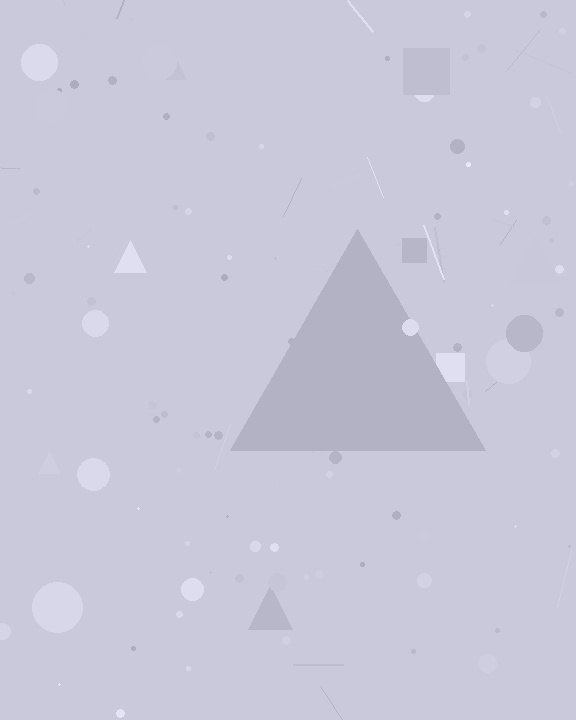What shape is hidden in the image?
A triangle is hidden in the image.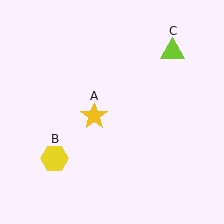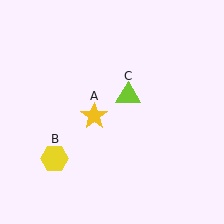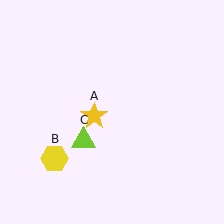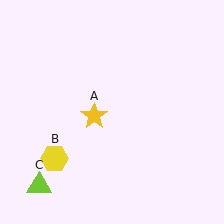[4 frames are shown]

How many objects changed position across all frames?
1 object changed position: lime triangle (object C).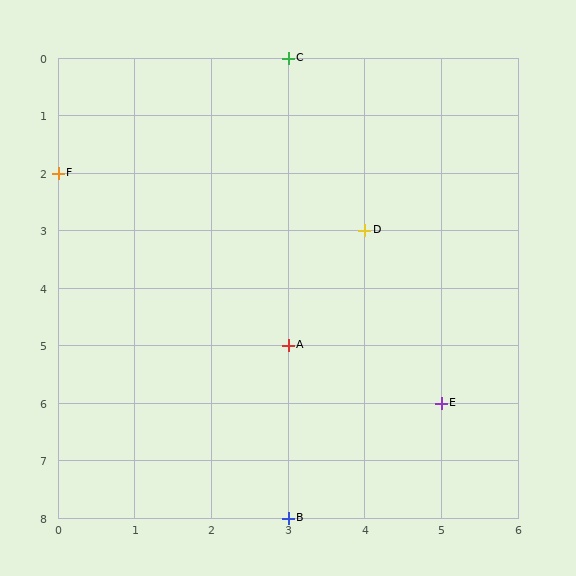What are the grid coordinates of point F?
Point F is at grid coordinates (0, 2).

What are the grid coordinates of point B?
Point B is at grid coordinates (3, 8).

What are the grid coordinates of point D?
Point D is at grid coordinates (4, 3).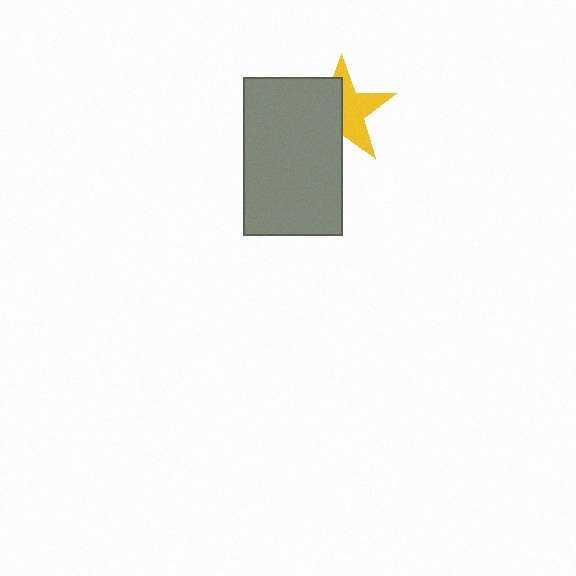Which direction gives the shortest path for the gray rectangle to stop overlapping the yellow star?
Moving left gives the shortest separation.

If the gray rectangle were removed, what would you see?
You would see the complete yellow star.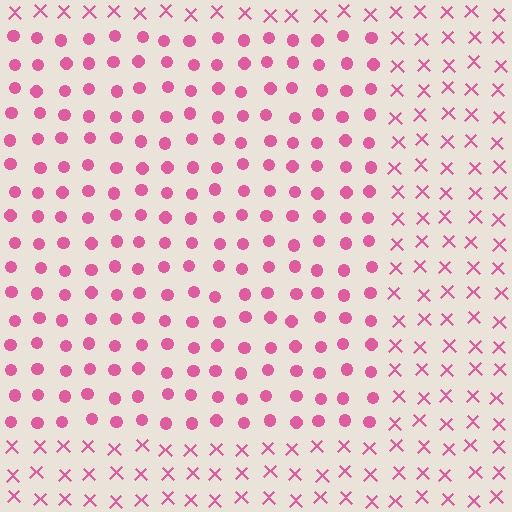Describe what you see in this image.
The image is filled with small pink elements arranged in a uniform grid. A rectangle-shaped region contains circles, while the surrounding area contains X marks. The boundary is defined purely by the change in element shape.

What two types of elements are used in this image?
The image uses circles inside the rectangle region and X marks outside it.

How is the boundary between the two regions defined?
The boundary is defined by a change in element shape: circles inside vs. X marks outside. All elements share the same color and spacing.